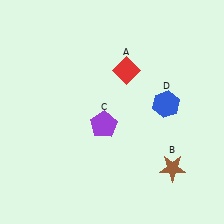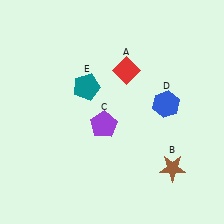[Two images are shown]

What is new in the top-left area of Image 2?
A teal pentagon (E) was added in the top-left area of Image 2.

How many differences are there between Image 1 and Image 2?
There is 1 difference between the two images.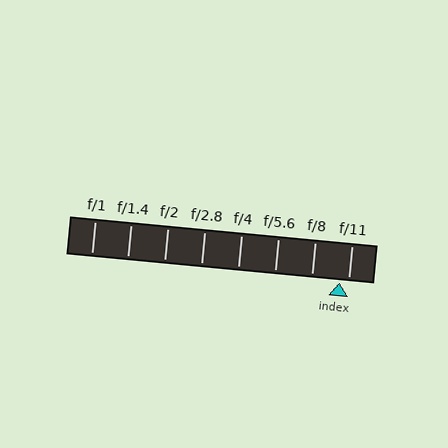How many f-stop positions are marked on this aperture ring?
There are 8 f-stop positions marked.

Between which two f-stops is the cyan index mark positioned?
The index mark is between f/8 and f/11.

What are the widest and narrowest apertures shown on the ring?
The widest aperture shown is f/1 and the narrowest is f/11.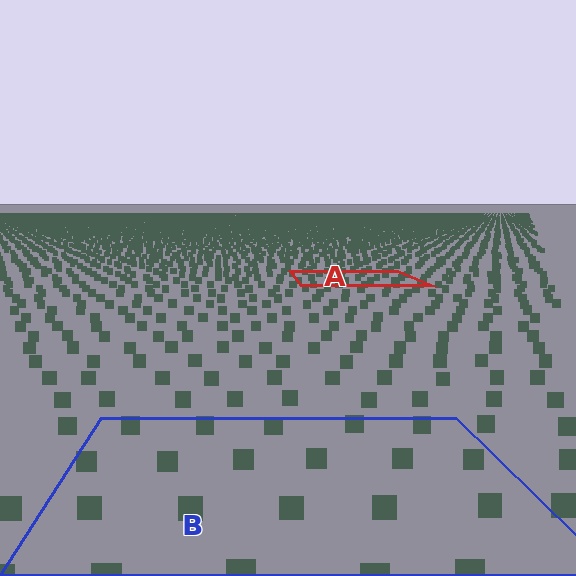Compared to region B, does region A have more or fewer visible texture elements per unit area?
Region A has more texture elements per unit area — they are packed more densely because it is farther away.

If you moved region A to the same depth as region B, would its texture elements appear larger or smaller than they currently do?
They would appear larger. At a closer depth, the same texture elements are projected at a bigger on-screen size.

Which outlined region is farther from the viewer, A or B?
Region A is farther from the viewer — the texture elements inside it appear smaller and more densely packed.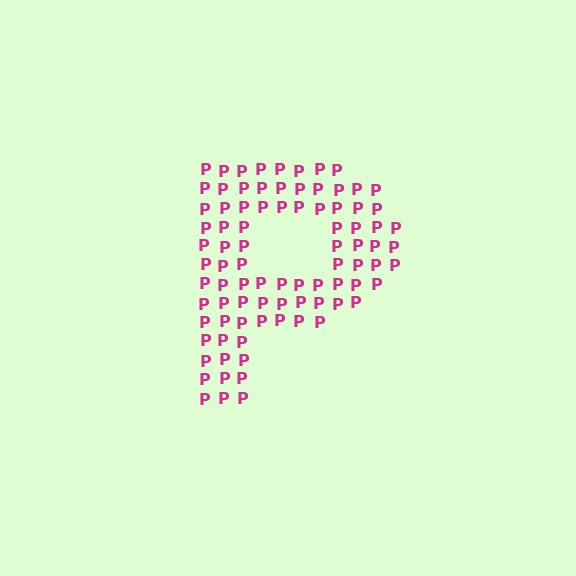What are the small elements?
The small elements are letter P's.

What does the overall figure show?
The overall figure shows the letter P.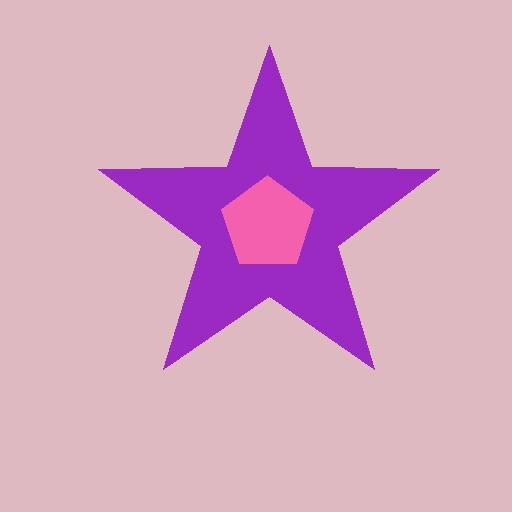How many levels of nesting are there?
2.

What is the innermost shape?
The pink pentagon.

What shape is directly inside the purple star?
The pink pentagon.